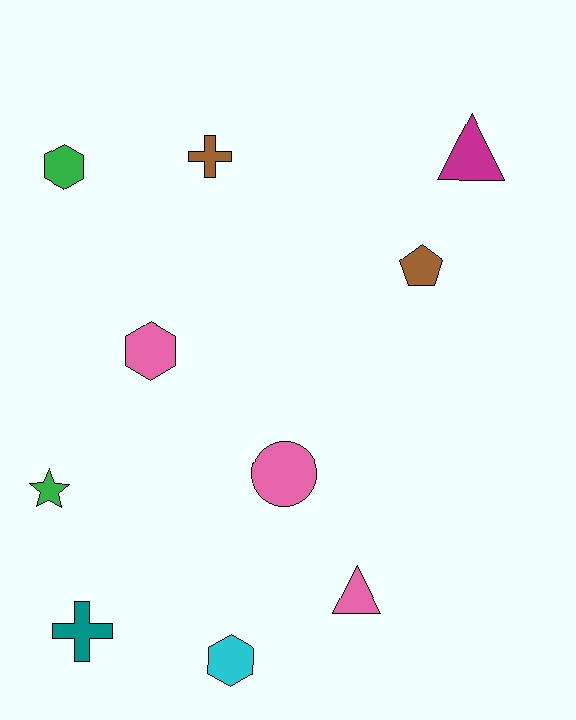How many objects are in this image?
There are 10 objects.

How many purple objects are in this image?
There are no purple objects.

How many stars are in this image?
There is 1 star.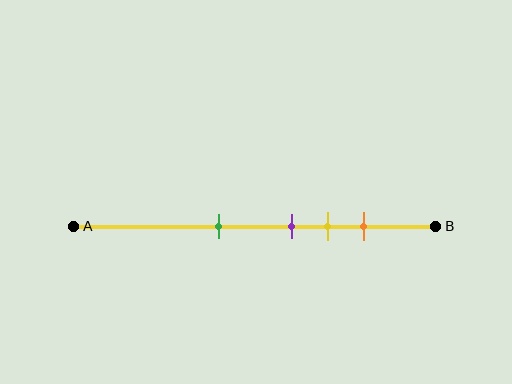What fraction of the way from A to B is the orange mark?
The orange mark is approximately 80% (0.8) of the way from A to B.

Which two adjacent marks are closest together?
The purple and yellow marks are the closest adjacent pair.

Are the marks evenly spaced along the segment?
No, the marks are not evenly spaced.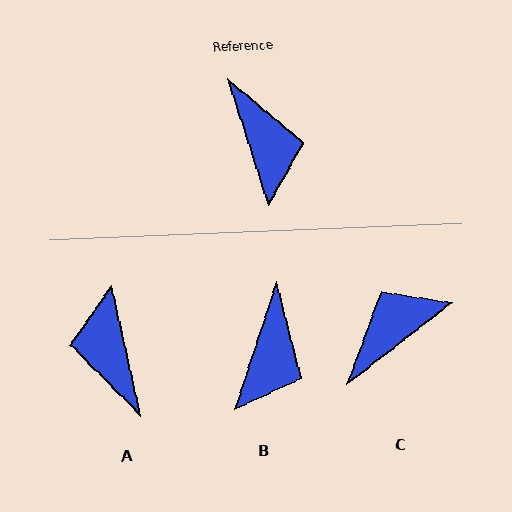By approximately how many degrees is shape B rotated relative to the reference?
Approximately 36 degrees clockwise.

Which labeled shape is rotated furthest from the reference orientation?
A, about 175 degrees away.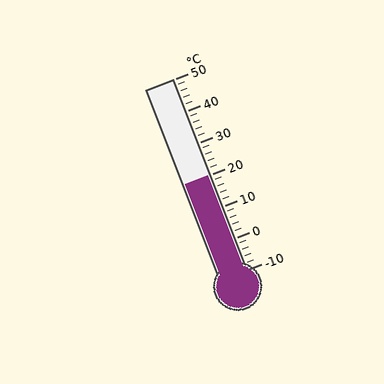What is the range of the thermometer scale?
The thermometer scale ranges from -10°C to 50°C.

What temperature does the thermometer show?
The thermometer shows approximately 20°C.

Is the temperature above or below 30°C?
The temperature is below 30°C.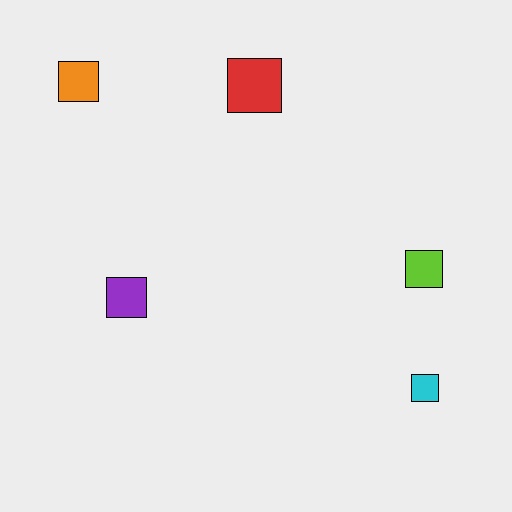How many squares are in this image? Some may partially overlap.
There are 5 squares.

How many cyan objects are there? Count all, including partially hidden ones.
There is 1 cyan object.